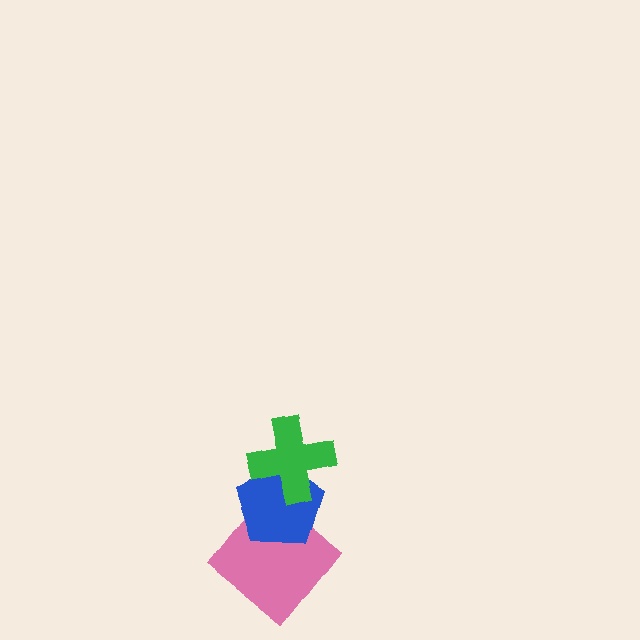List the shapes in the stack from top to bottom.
From top to bottom: the green cross, the blue pentagon, the pink diamond.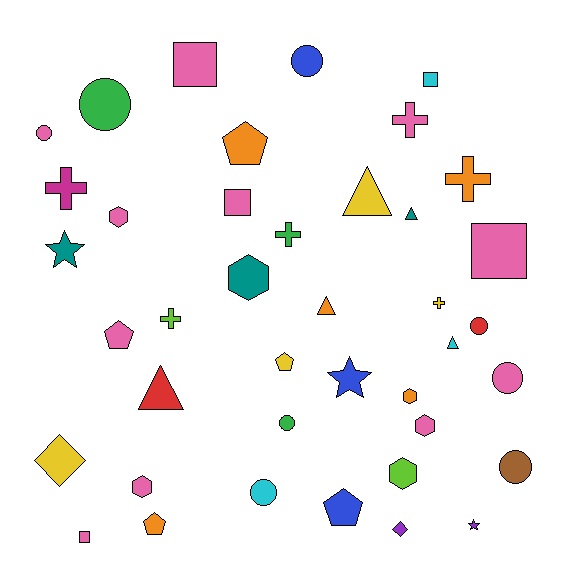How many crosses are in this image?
There are 6 crosses.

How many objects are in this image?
There are 40 objects.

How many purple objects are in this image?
There are 2 purple objects.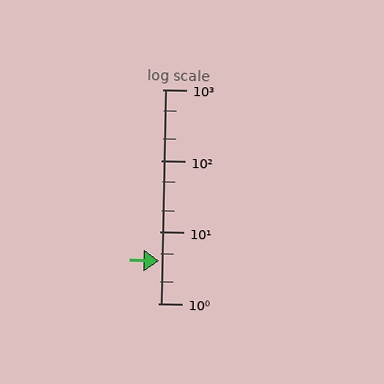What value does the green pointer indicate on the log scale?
The pointer indicates approximately 3.9.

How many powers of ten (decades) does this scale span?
The scale spans 3 decades, from 1 to 1000.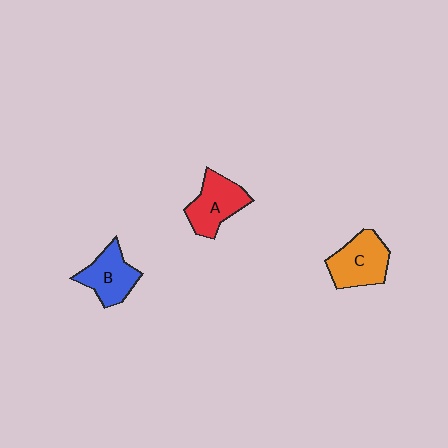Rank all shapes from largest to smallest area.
From largest to smallest: C (orange), A (red), B (blue).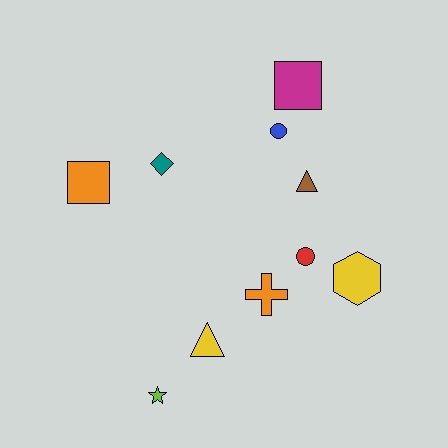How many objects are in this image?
There are 10 objects.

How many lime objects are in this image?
There is 1 lime object.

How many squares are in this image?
There are 2 squares.